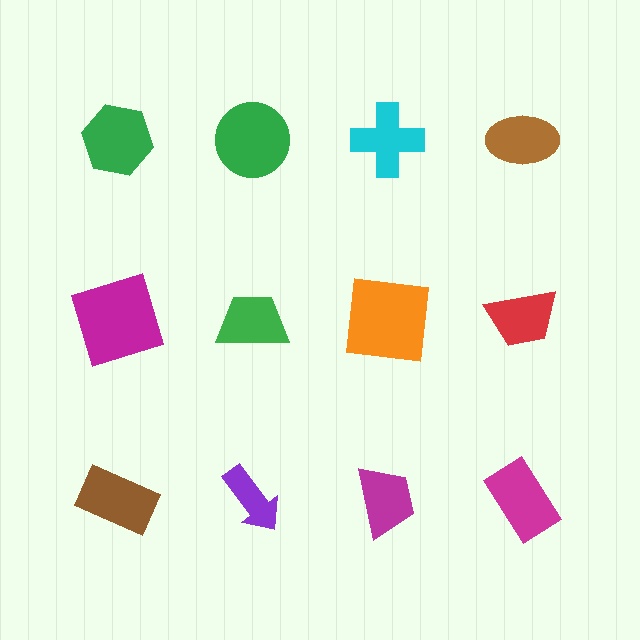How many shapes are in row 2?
4 shapes.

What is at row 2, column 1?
A magenta square.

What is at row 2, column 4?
A red trapezoid.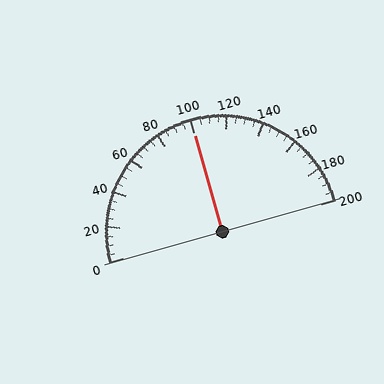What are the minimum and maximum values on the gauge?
The gauge ranges from 0 to 200.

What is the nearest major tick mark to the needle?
The nearest major tick mark is 100.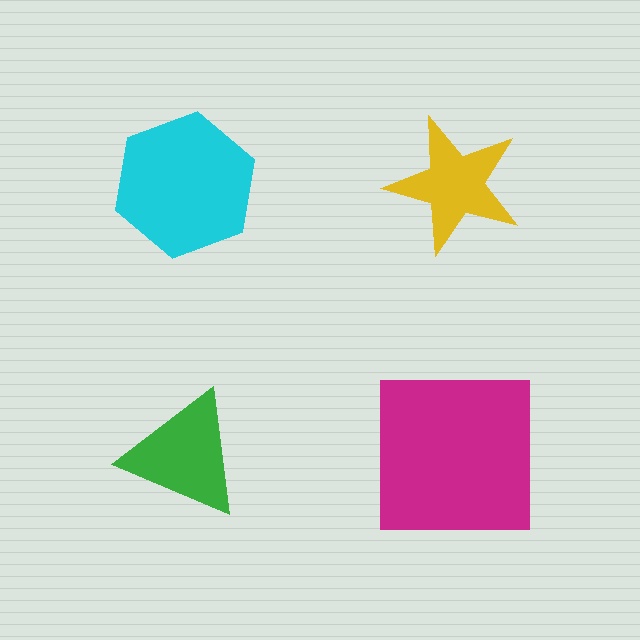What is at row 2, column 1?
A green triangle.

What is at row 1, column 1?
A cyan hexagon.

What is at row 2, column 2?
A magenta square.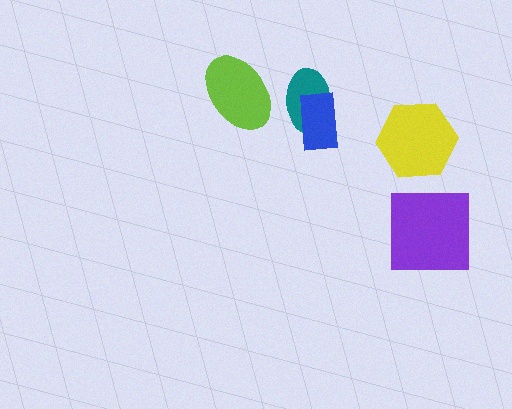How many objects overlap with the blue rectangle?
1 object overlaps with the blue rectangle.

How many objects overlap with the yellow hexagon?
0 objects overlap with the yellow hexagon.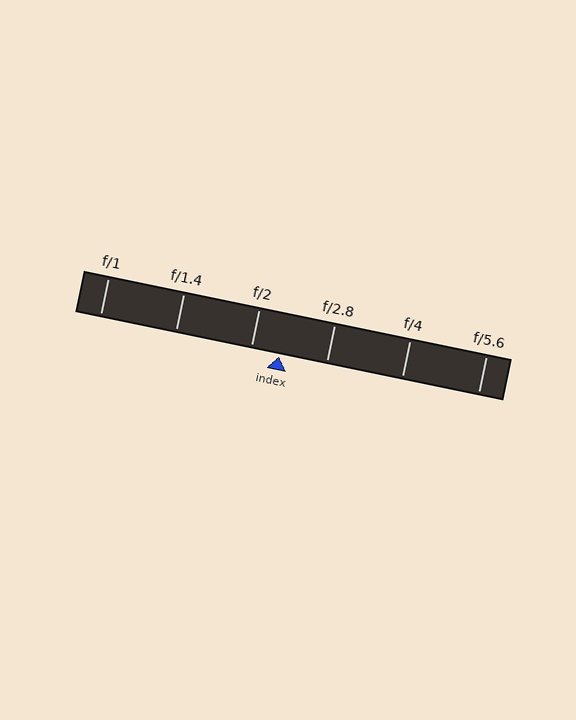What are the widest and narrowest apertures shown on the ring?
The widest aperture shown is f/1 and the narrowest is f/5.6.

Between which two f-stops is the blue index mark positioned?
The index mark is between f/2 and f/2.8.